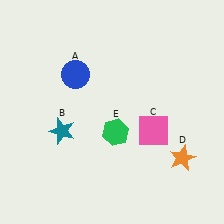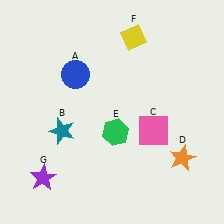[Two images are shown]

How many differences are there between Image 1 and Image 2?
There are 2 differences between the two images.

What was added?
A yellow diamond (F), a purple star (G) were added in Image 2.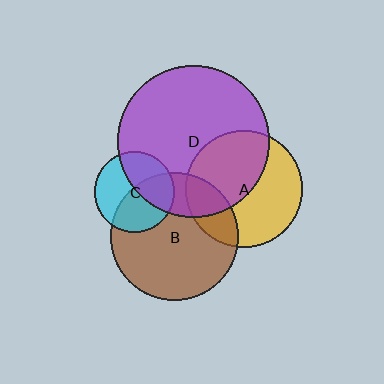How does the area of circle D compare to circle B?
Approximately 1.4 times.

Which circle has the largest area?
Circle D (purple).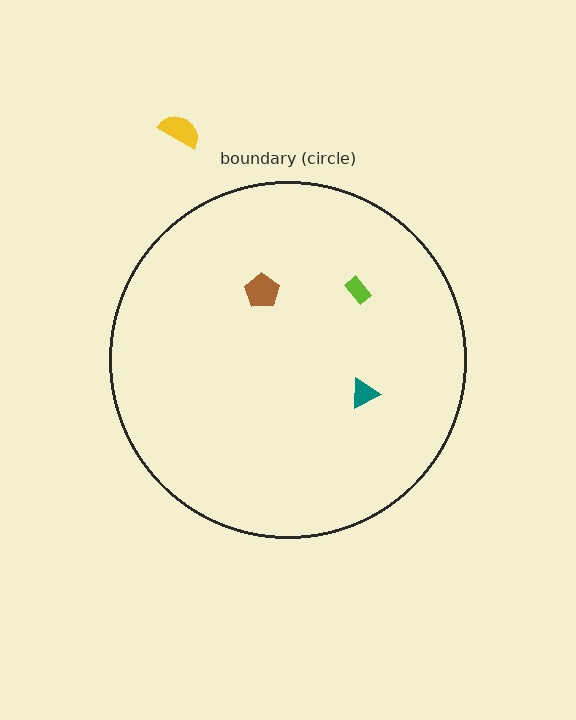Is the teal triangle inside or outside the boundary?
Inside.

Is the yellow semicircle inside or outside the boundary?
Outside.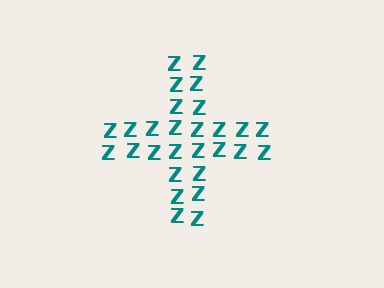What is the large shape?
The large shape is a cross.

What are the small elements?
The small elements are letter Z's.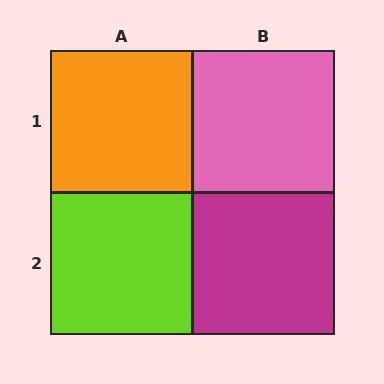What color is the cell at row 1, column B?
Pink.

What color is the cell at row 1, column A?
Orange.